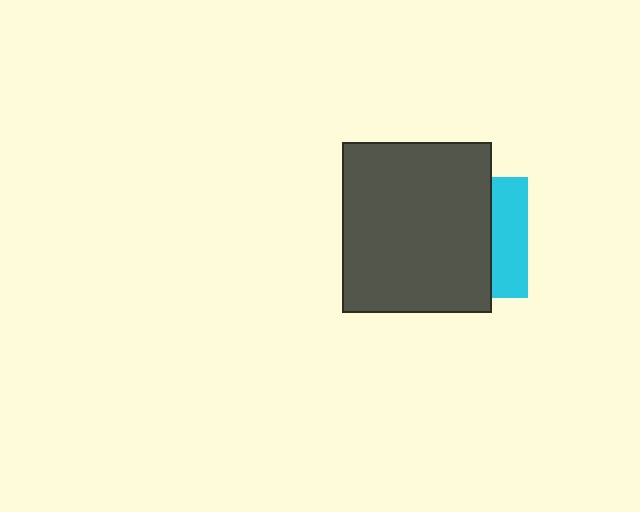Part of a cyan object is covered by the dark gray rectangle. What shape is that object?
It is a square.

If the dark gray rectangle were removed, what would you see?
You would see the complete cyan square.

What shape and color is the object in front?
The object in front is a dark gray rectangle.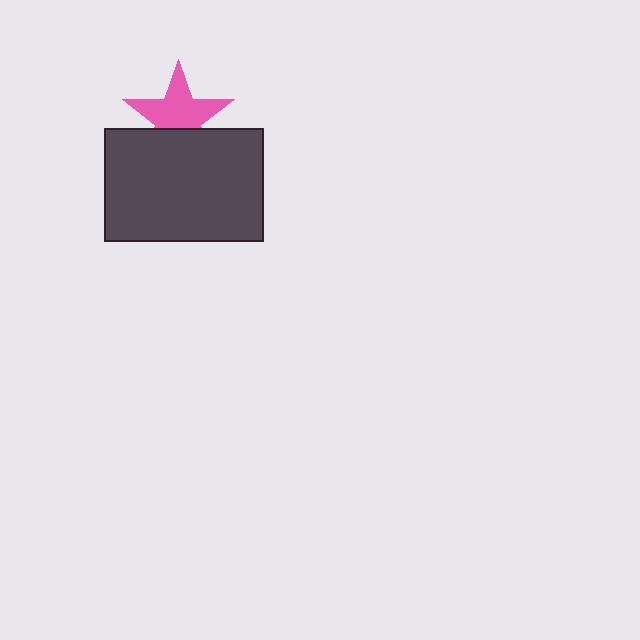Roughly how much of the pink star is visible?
Most of it is visible (roughly 66%).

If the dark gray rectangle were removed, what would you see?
You would see the complete pink star.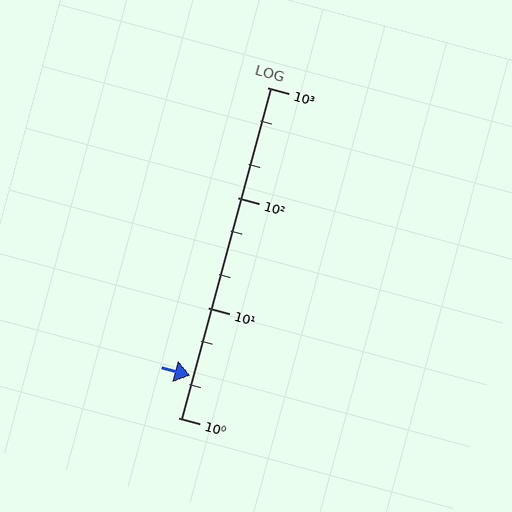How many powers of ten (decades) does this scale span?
The scale spans 3 decades, from 1 to 1000.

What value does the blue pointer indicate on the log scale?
The pointer indicates approximately 2.4.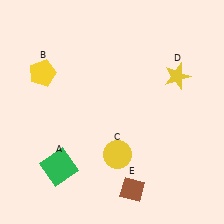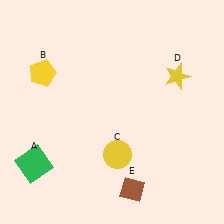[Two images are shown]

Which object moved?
The green square (A) moved left.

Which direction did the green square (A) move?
The green square (A) moved left.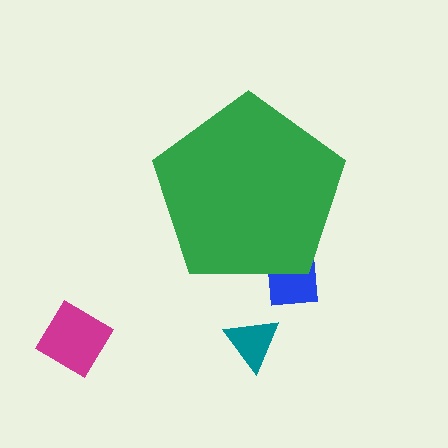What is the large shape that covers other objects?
A green pentagon.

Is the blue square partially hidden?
Yes, the blue square is partially hidden behind the green pentagon.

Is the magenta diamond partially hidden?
No, the magenta diamond is fully visible.